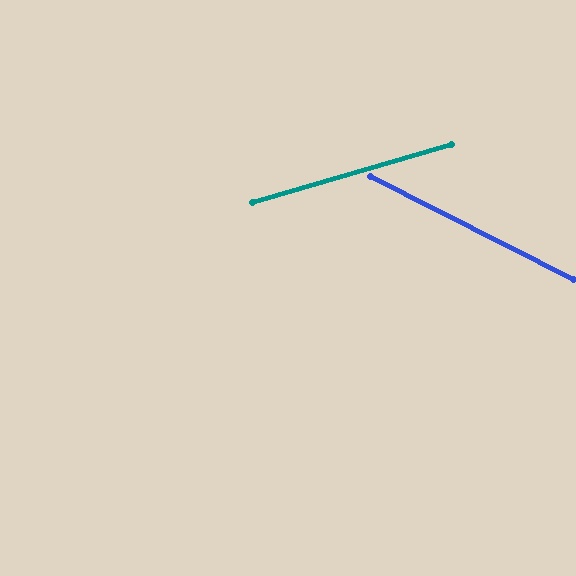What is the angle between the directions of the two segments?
Approximately 44 degrees.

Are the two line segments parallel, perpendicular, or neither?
Neither parallel nor perpendicular — they differ by about 44°.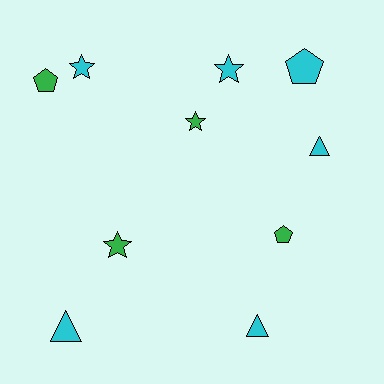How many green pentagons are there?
There are 2 green pentagons.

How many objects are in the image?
There are 10 objects.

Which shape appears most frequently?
Star, with 4 objects.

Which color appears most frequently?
Cyan, with 6 objects.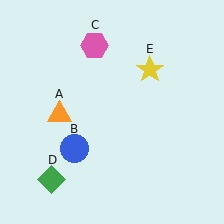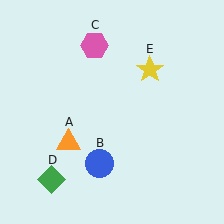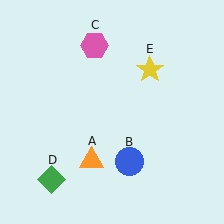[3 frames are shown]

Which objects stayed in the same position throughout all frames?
Pink hexagon (object C) and green diamond (object D) and yellow star (object E) remained stationary.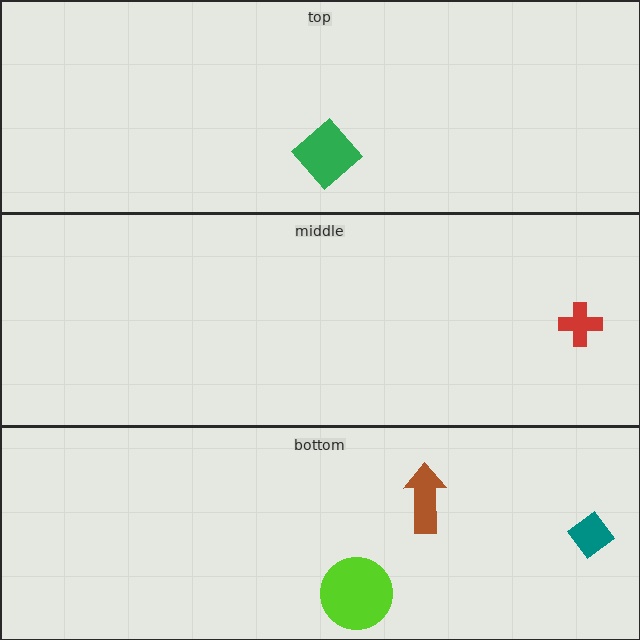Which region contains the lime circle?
The bottom region.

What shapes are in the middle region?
The red cross.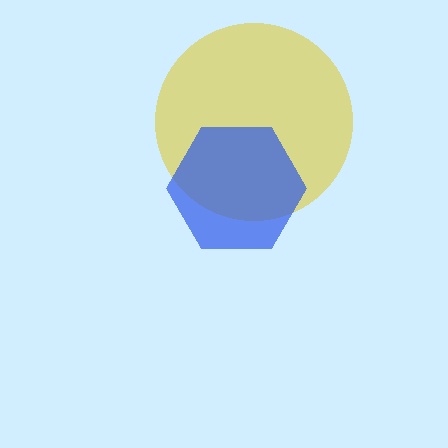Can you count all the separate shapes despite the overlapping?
Yes, there are 2 separate shapes.